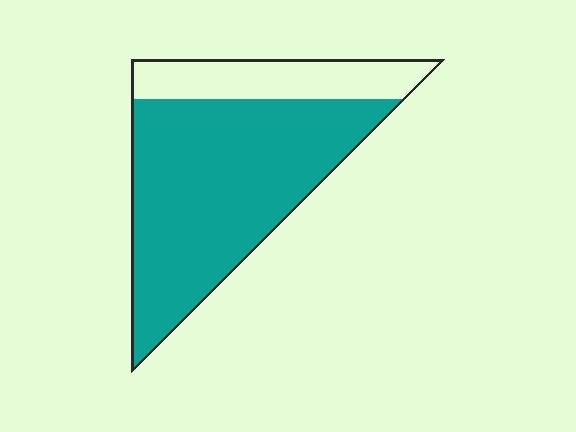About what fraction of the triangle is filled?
About three quarters (3/4).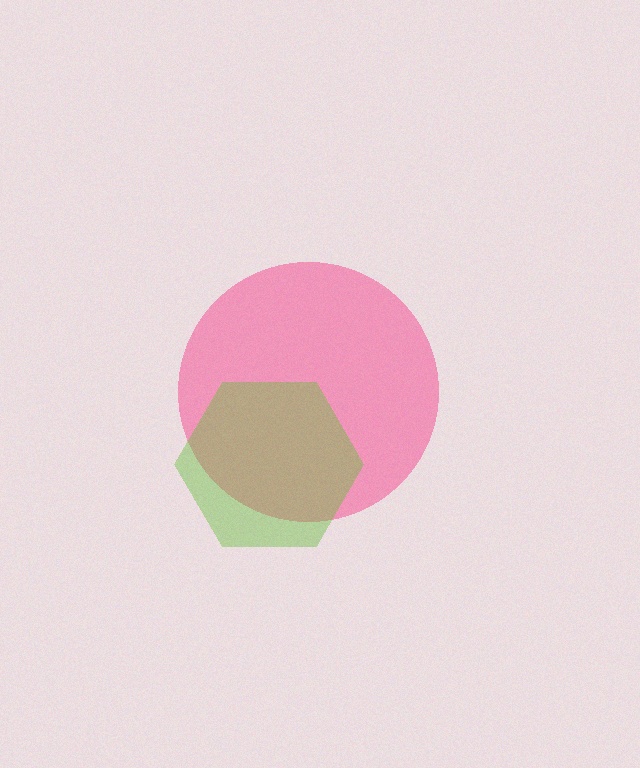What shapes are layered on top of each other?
The layered shapes are: a pink circle, a lime hexagon.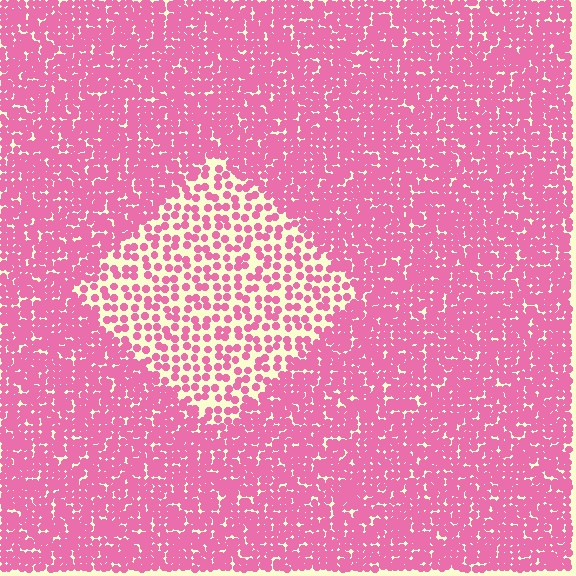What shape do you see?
I see a diamond.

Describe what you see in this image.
The image contains small pink elements arranged at two different densities. A diamond-shaped region is visible where the elements are less densely packed than the surrounding area.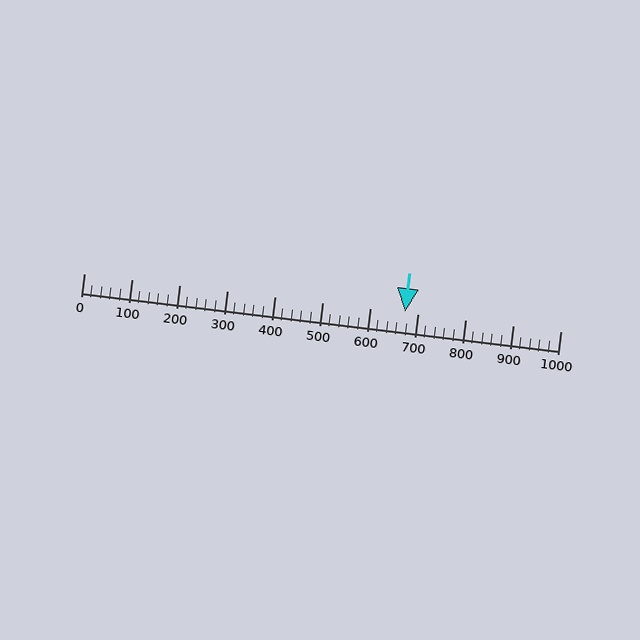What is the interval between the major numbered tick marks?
The major tick marks are spaced 100 units apart.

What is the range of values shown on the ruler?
The ruler shows values from 0 to 1000.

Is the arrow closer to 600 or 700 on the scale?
The arrow is closer to 700.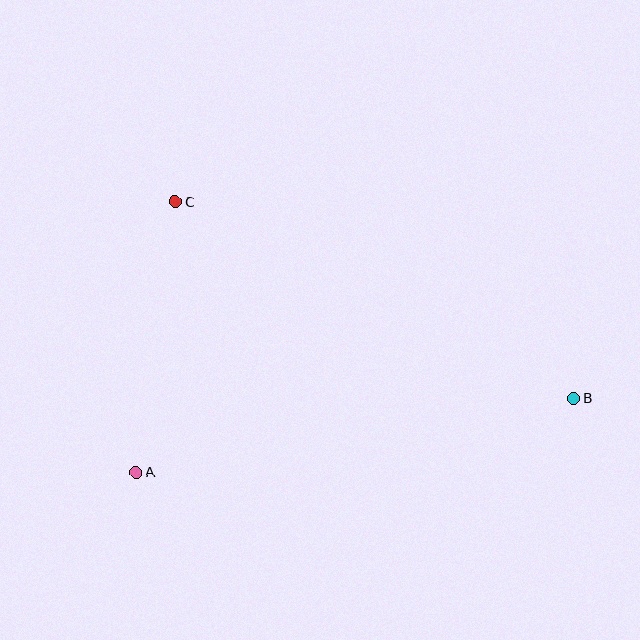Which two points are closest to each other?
Points A and C are closest to each other.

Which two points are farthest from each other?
Points B and C are farthest from each other.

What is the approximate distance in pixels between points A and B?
The distance between A and B is approximately 444 pixels.